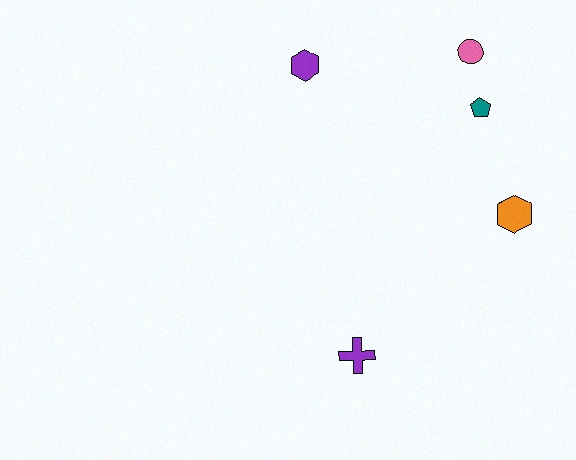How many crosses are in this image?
There is 1 cross.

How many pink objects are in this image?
There is 1 pink object.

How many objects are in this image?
There are 5 objects.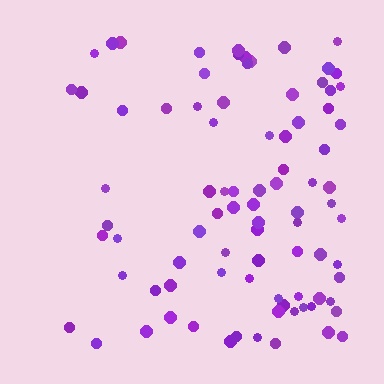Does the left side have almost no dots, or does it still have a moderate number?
Still a moderate number, just noticeably fewer than the right.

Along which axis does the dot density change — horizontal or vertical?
Horizontal.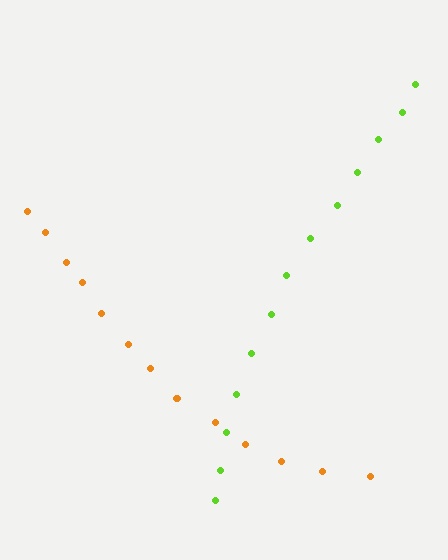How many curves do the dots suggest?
There are 2 distinct paths.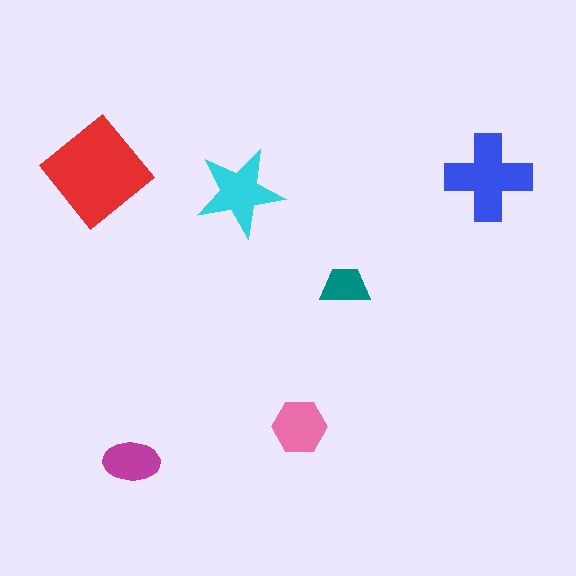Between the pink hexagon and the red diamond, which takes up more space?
The red diamond.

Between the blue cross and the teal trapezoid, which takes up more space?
The blue cross.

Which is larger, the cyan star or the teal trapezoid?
The cyan star.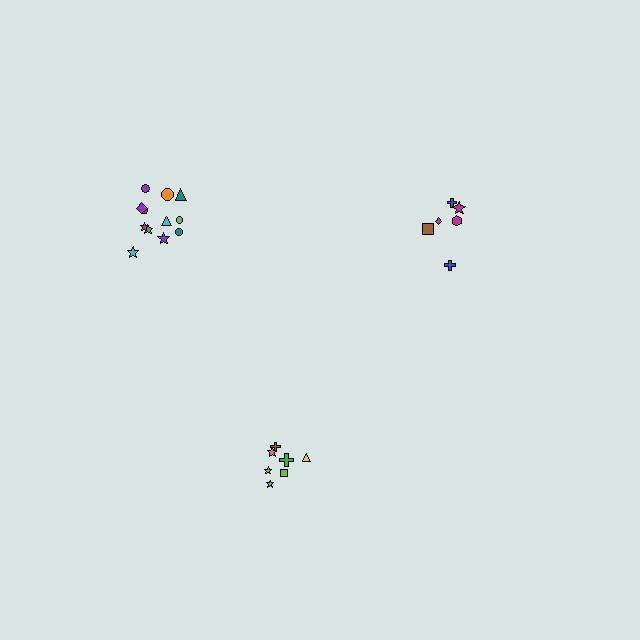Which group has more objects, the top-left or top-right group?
The top-left group.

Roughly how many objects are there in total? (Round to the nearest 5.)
Roughly 25 objects in total.